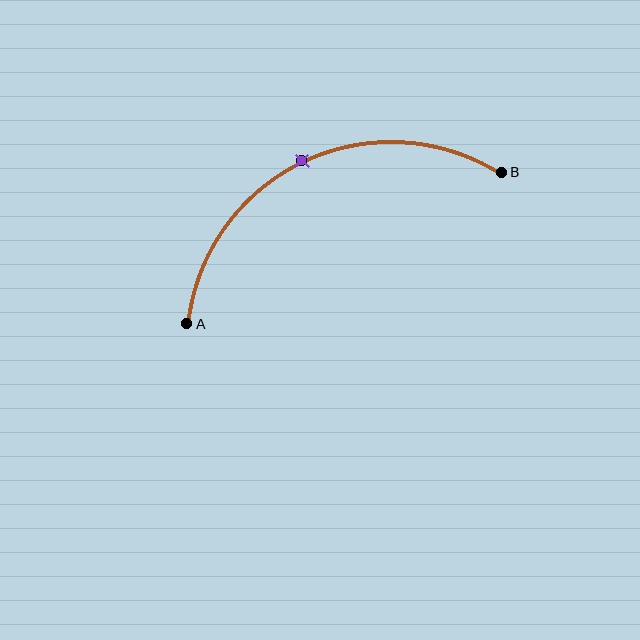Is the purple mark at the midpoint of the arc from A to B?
Yes. The purple mark lies on the arc at equal arc-length from both A and B — it is the arc midpoint.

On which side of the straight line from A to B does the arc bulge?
The arc bulges above the straight line connecting A and B.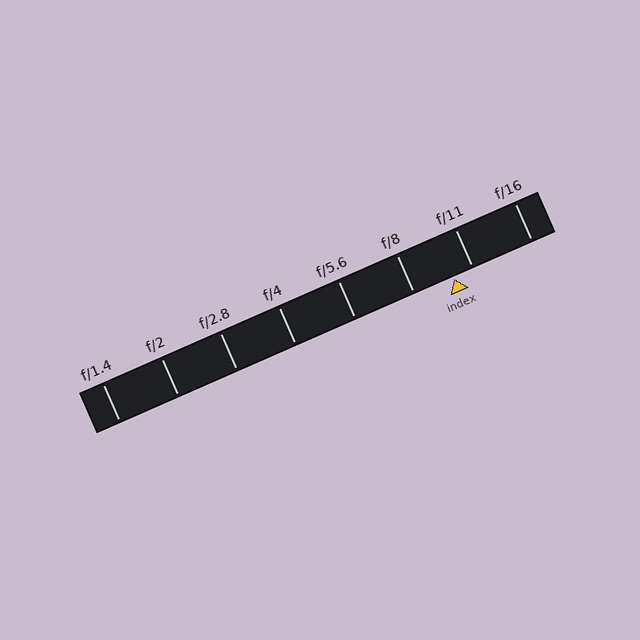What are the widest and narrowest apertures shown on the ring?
The widest aperture shown is f/1.4 and the narrowest is f/16.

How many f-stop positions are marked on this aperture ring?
There are 8 f-stop positions marked.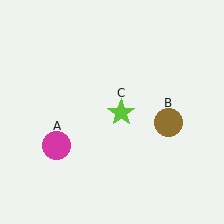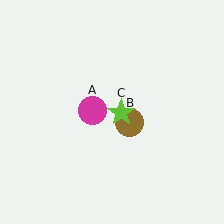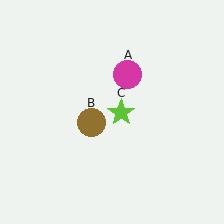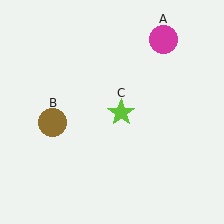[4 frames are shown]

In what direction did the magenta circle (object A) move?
The magenta circle (object A) moved up and to the right.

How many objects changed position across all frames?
2 objects changed position: magenta circle (object A), brown circle (object B).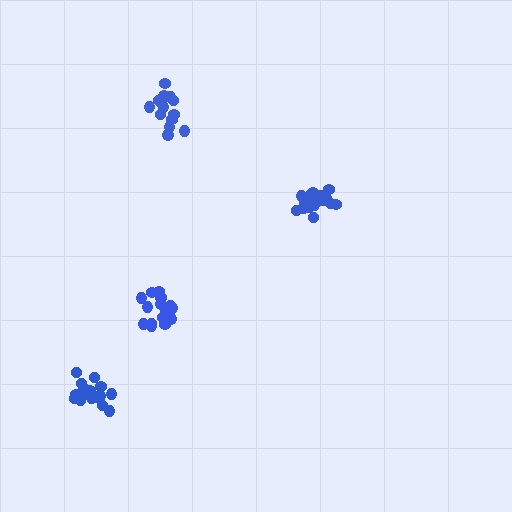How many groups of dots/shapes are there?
There are 4 groups.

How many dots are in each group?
Group 1: 15 dots, Group 2: 17 dots, Group 3: 14 dots, Group 4: 17 dots (63 total).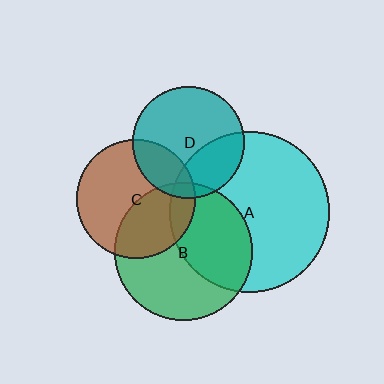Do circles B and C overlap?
Yes.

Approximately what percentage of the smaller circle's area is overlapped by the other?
Approximately 40%.